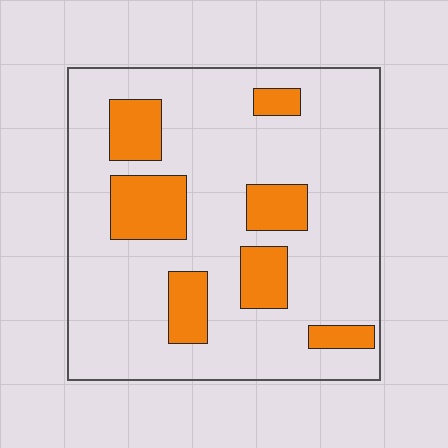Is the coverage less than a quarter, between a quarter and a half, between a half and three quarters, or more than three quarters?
Less than a quarter.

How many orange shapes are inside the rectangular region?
7.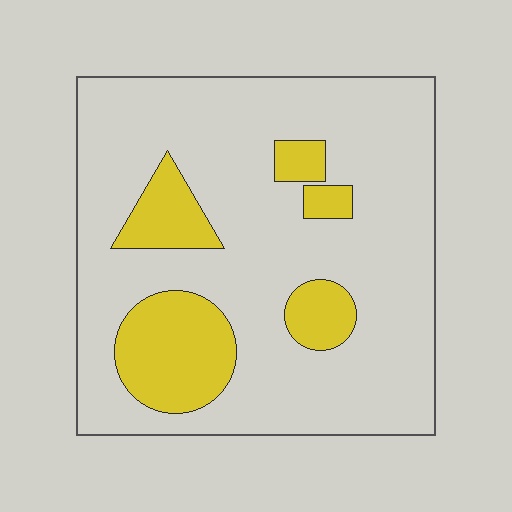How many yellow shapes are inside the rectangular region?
5.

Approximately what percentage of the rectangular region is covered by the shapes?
Approximately 20%.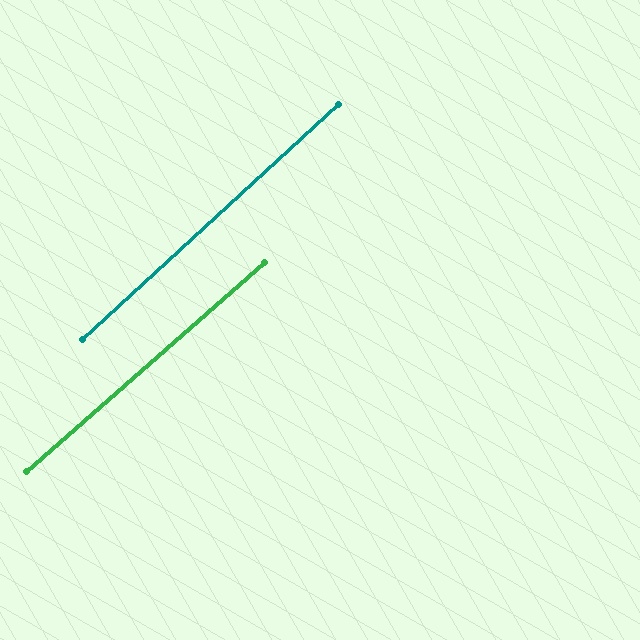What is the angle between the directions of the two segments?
Approximately 1 degree.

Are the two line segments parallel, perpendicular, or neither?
Parallel — their directions differ by only 1.1°.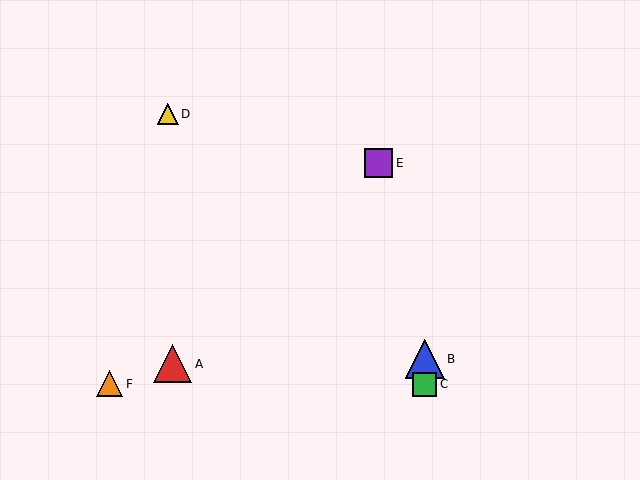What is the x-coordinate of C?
Object C is at x≈425.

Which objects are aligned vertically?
Objects B, C are aligned vertically.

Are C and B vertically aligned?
Yes, both are at x≈425.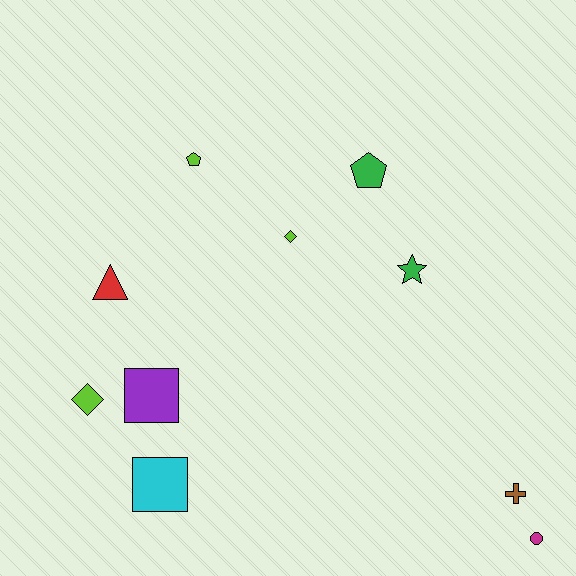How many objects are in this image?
There are 10 objects.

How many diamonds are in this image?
There are 2 diamonds.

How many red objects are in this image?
There is 1 red object.